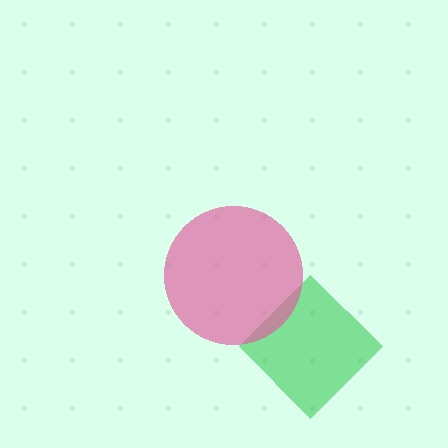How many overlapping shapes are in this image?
There are 2 overlapping shapes in the image.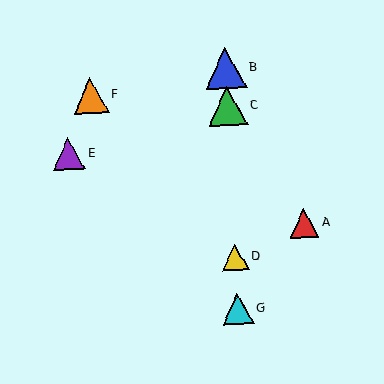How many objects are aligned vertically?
4 objects (B, C, D, G) are aligned vertically.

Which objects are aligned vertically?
Objects B, C, D, G are aligned vertically.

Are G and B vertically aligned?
Yes, both are at x≈238.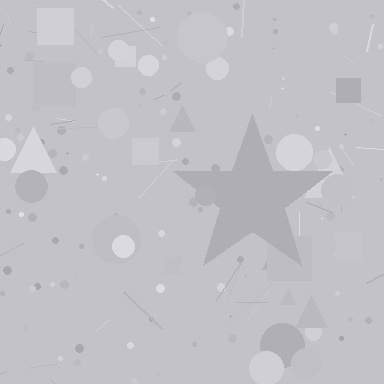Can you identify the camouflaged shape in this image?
The camouflaged shape is a star.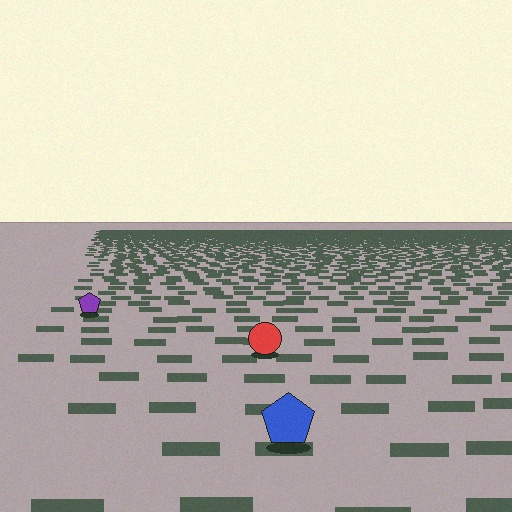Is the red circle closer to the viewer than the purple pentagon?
Yes. The red circle is closer — you can tell from the texture gradient: the ground texture is coarser near it.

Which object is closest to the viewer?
The blue pentagon is closest. The texture marks near it are larger and more spread out.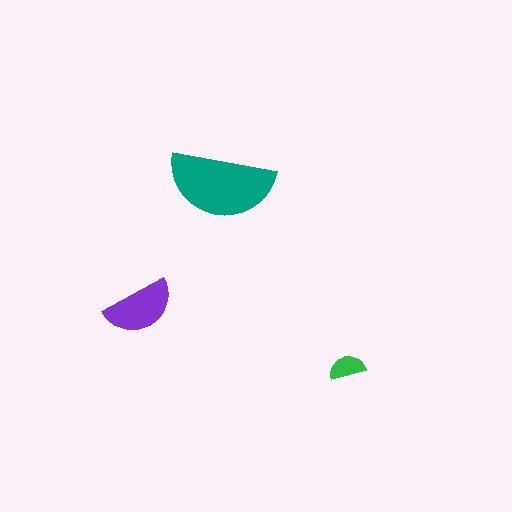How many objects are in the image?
There are 3 objects in the image.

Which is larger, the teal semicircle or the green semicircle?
The teal one.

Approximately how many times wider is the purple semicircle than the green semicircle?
About 2 times wider.